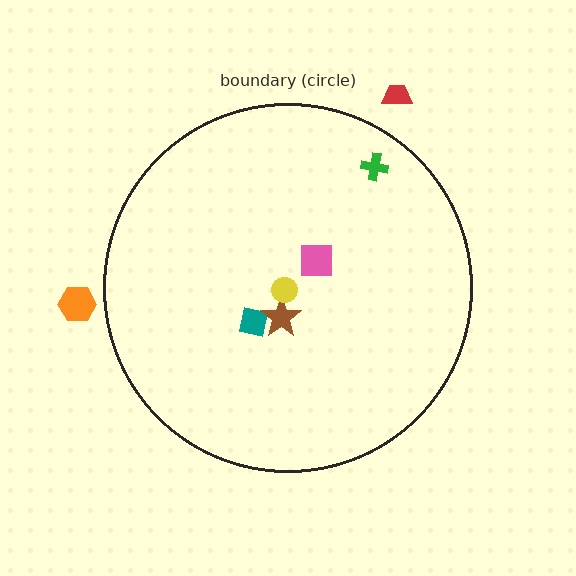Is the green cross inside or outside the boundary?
Inside.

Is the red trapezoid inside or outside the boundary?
Outside.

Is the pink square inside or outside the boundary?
Inside.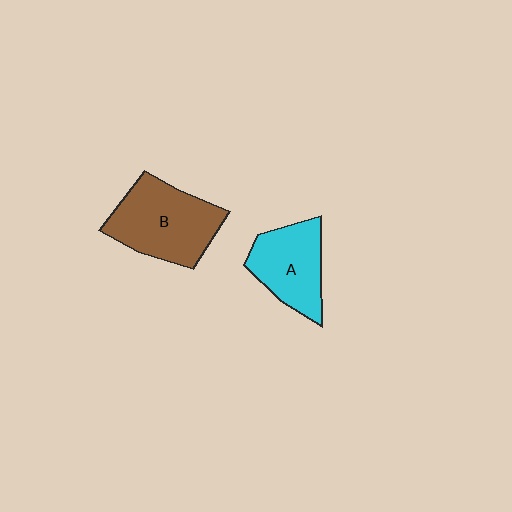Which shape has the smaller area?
Shape A (cyan).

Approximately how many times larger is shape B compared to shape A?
Approximately 1.3 times.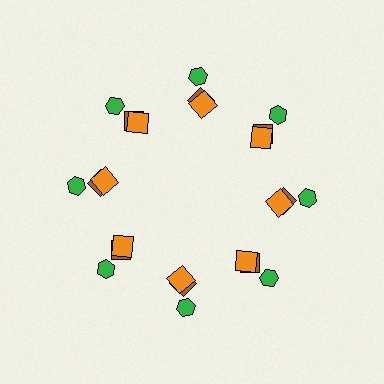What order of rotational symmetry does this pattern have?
This pattern has 8-fold rotational symmetry.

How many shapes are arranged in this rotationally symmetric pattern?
There are 24 shapes, arranged in 8 groups of 3.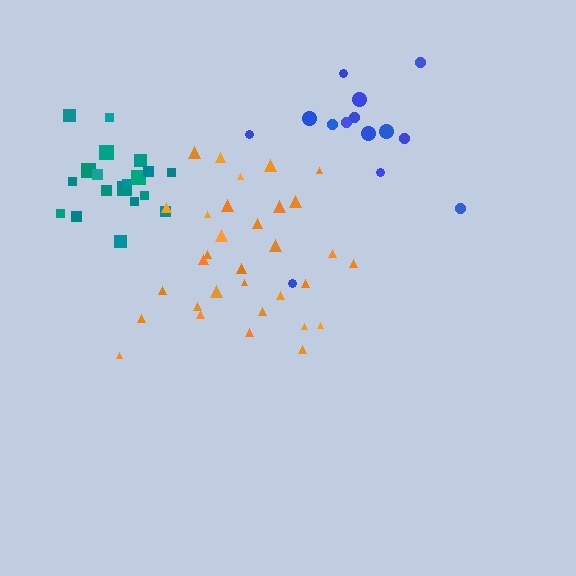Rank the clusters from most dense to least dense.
teal, orange, blue.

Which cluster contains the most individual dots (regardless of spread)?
Orange (32).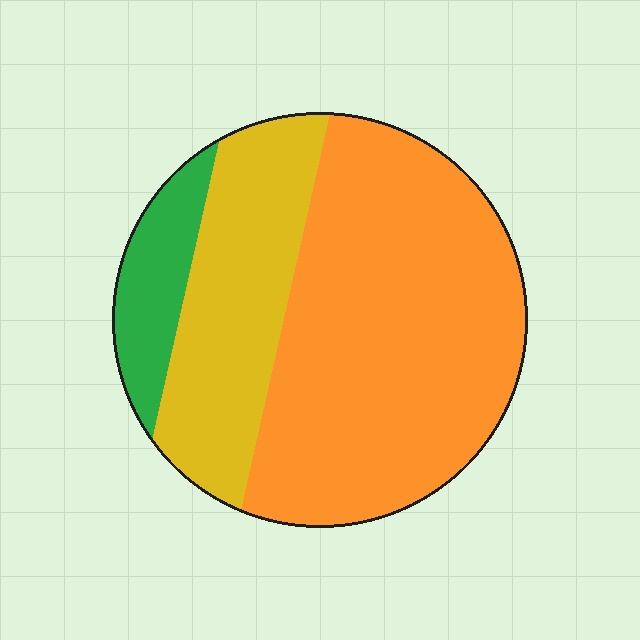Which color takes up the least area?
Green, at roughly 10%.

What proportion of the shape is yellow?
Yellow covers around 30% of the shape.